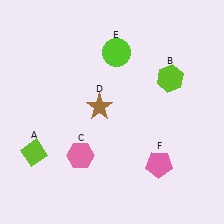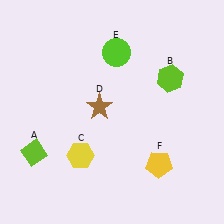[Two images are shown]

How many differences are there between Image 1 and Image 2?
There are 2 differences between the two images.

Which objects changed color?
C changed from pink to yellow. F changed from pink to yellow.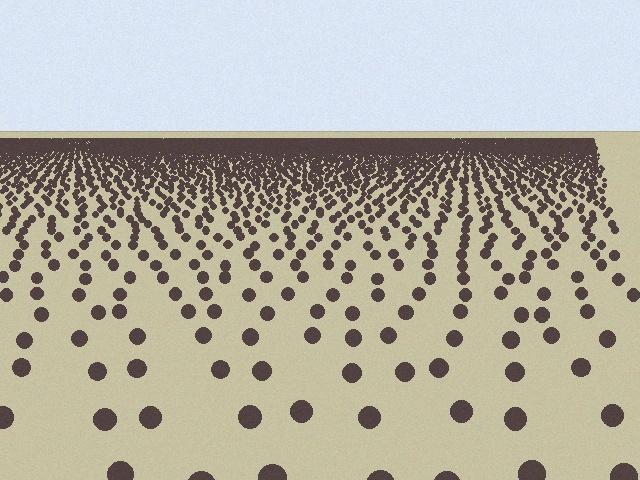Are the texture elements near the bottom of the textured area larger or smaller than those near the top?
Larger. Near the bottom, elements are closer to the viewer and appear at a bigger on-screen size.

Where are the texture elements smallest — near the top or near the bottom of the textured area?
Near the top.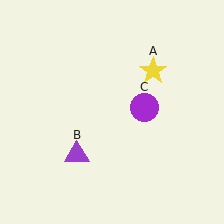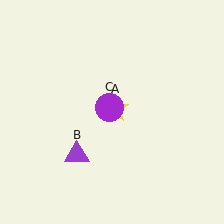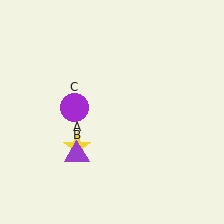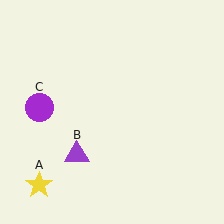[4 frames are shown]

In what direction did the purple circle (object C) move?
The purple circle (object C) moved left.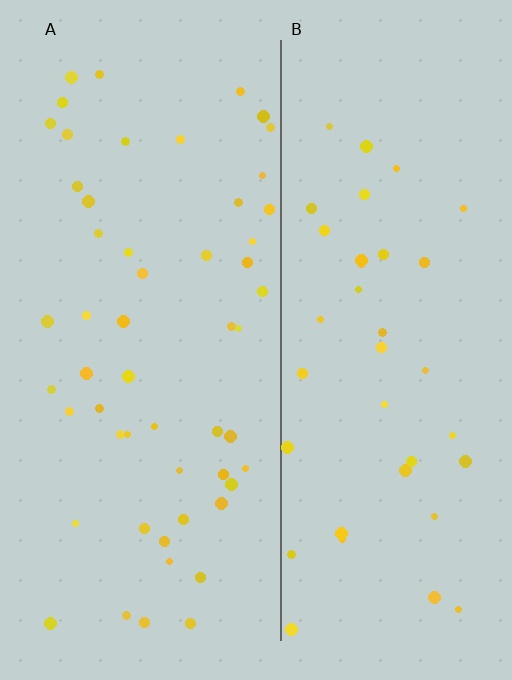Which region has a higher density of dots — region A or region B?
A (the left).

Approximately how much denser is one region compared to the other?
Approximately 1.4× — region A over region B.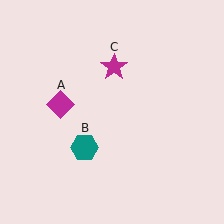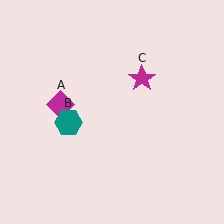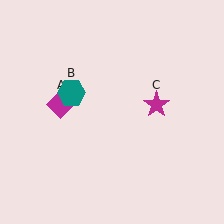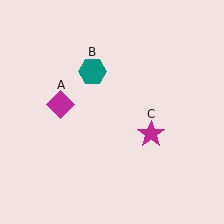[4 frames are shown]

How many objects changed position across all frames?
2 objects changed position: teal hexagon (object B), magenta star (object C).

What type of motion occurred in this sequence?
The teal hexagon (object B), magenta star (object C) rotated clockwise around the center of the scene.